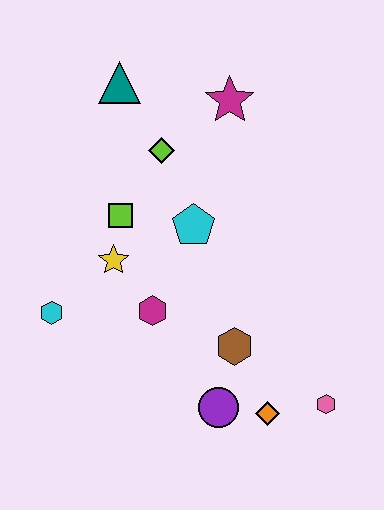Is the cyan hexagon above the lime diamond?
No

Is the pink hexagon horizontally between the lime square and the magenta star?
No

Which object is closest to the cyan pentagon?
The lime square is closest to the cyan pentagon.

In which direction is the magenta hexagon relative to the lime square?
The magenta hexagon is below the lime square.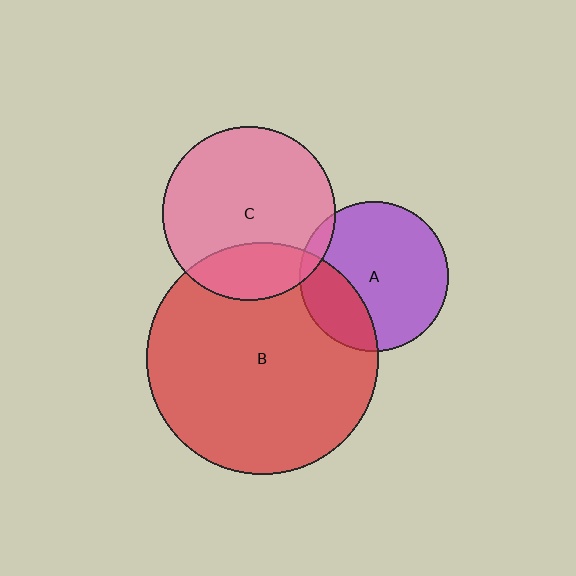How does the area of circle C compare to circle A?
Approximately 1.3 times.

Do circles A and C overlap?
Yes.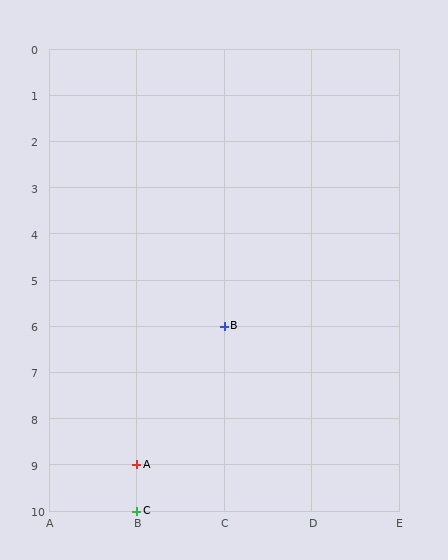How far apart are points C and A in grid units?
Points C and A are 1 row apart.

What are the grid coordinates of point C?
Point C is at grid coordinates (B, 10).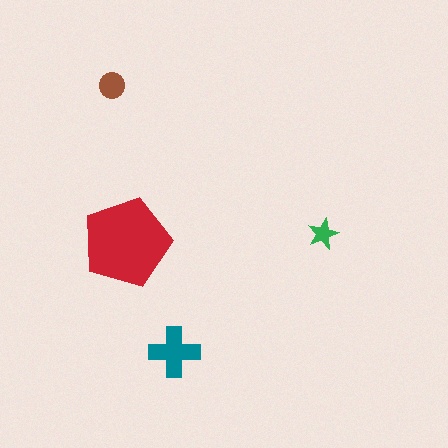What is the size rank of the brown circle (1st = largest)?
3rd.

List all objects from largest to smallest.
The red pentagon, the teal cross, the brown circle, the green star.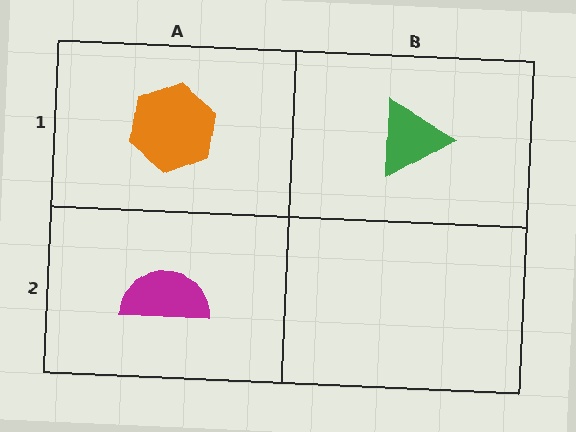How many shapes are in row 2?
1 shape.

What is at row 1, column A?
An orange hexagon.